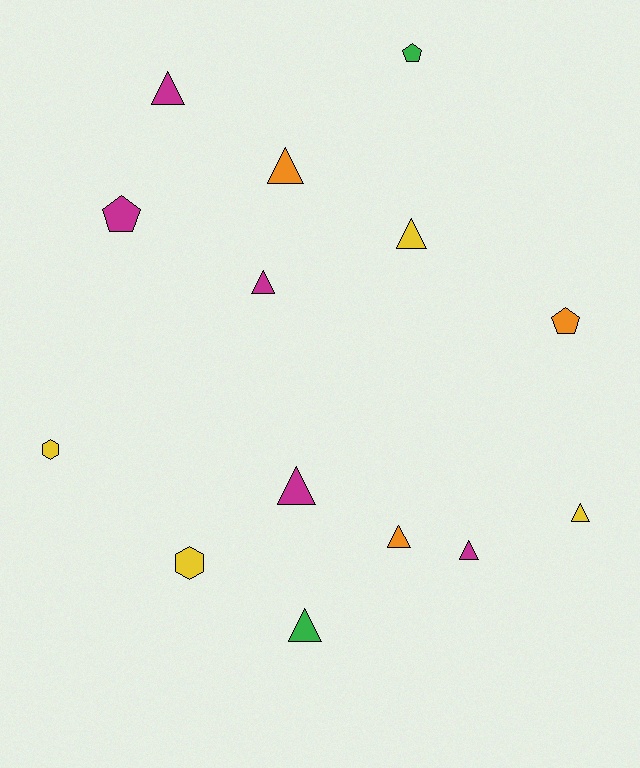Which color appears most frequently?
Magenta, with 5 objects.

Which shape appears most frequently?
Triangle, with 9 objects.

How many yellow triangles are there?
There are 2 yellow triangles.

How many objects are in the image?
There are 14 objects.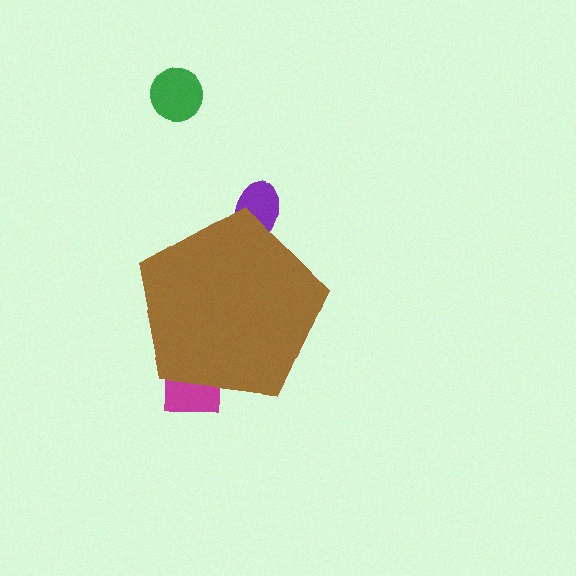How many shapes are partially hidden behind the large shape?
2 shapes are partially hidden.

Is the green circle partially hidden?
No, the green circle is fully visible.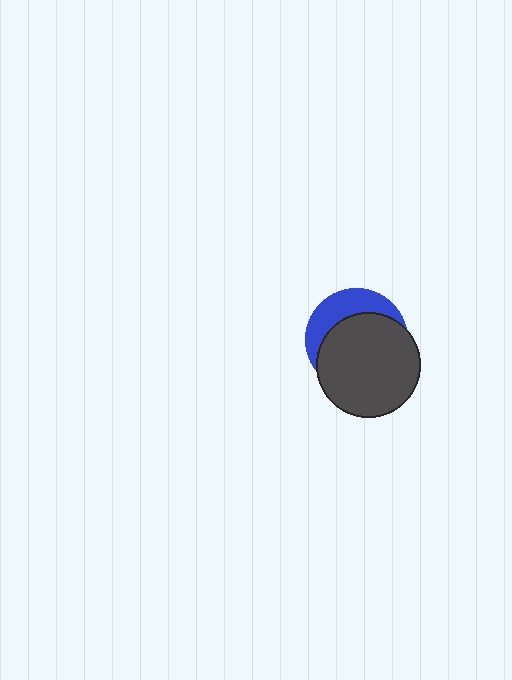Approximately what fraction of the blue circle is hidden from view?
Roughly 68% of the blue circle is hidden behind the dark gray circle.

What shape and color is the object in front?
The object in front is a dark gray circle.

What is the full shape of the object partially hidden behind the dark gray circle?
The partially hidden object is a blue circle.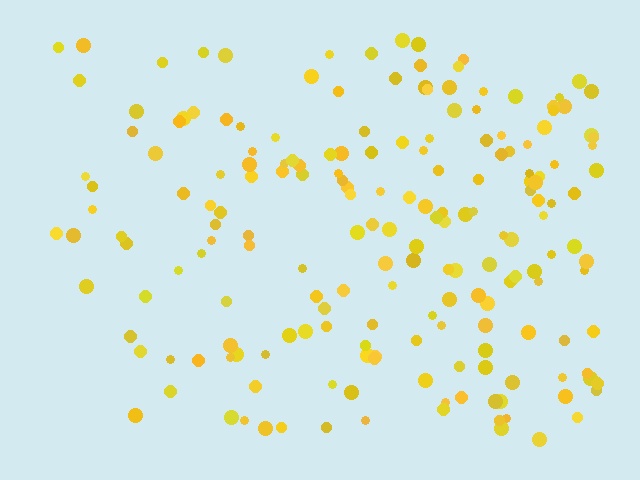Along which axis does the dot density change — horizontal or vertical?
Horizontal.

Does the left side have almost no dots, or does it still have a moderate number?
Still a moderate number, just noticeably fewer than the right.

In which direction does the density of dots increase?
From left to right, with the right side densest.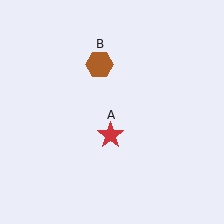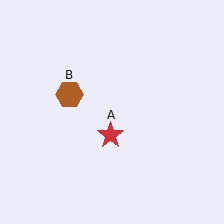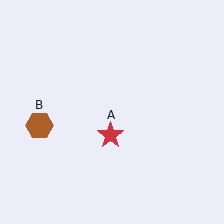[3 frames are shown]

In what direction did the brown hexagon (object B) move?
The brown hexagon (object B) moved down and to the left.